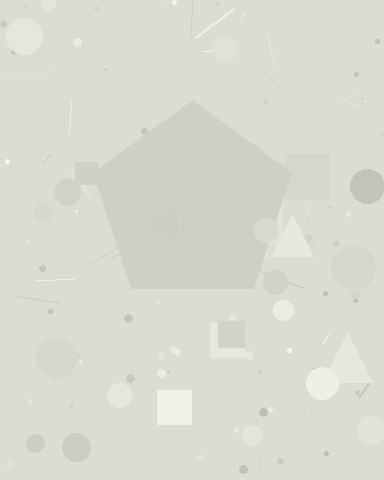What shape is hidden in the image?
A pentagon is hidden in the image.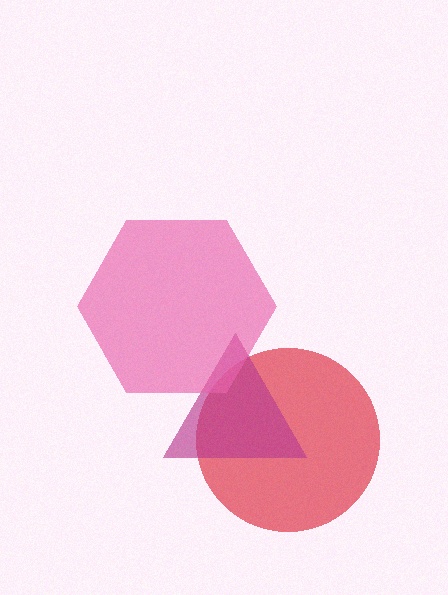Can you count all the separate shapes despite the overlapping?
Yes, there are 3 separate shapes.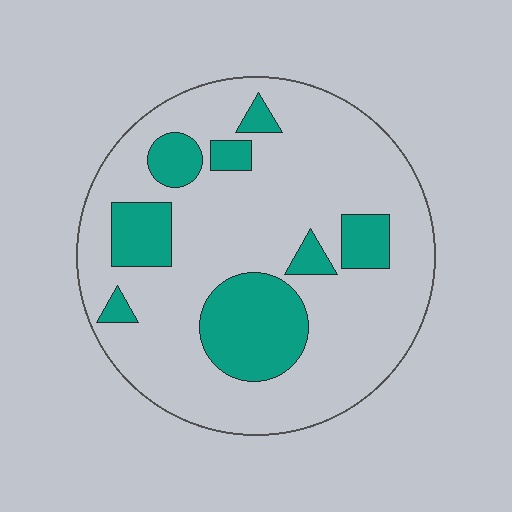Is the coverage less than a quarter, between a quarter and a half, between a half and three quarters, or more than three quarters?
Less than a quarter.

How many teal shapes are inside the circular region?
8.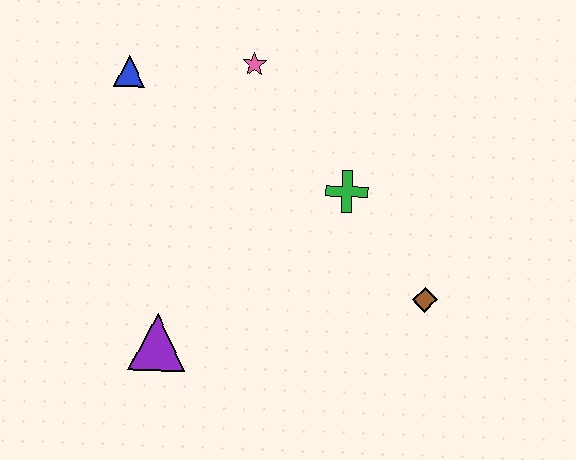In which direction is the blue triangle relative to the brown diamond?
The blue triangle is to the left of the brown diamond.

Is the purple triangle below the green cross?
Yes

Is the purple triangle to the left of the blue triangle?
No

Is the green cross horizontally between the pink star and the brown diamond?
Yes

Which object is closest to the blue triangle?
The pink star is closest to the blue triangle.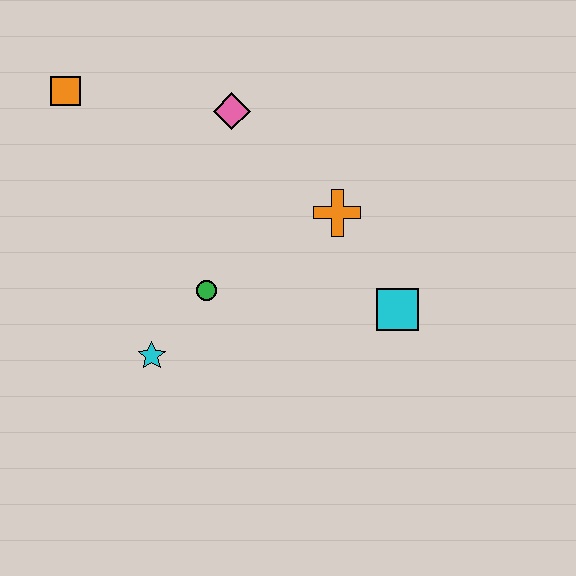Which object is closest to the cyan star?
The green circle is closest to the cyan star.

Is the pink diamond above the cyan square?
Yes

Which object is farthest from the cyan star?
The orange square is farthest from the cyan star.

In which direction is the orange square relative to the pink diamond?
The orange square is to the left of the pink diamond.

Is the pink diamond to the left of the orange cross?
Yes